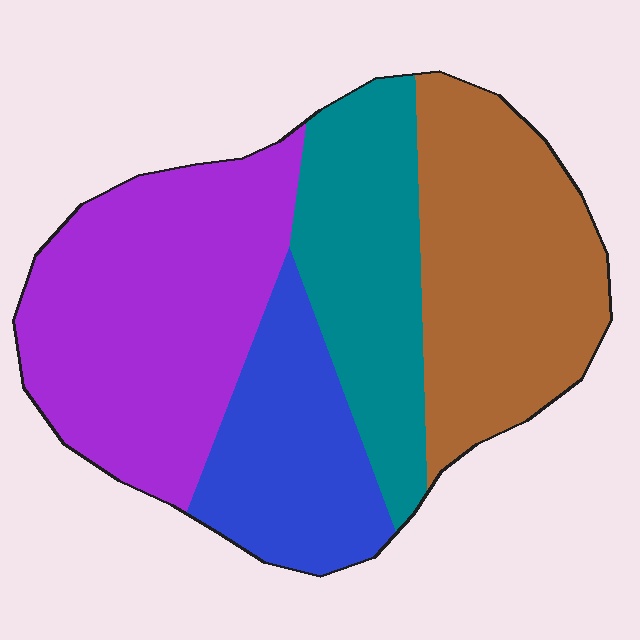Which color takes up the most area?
Purple, at roughly 35%.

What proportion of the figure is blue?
Blue takes up between a sixth and a third of the figure.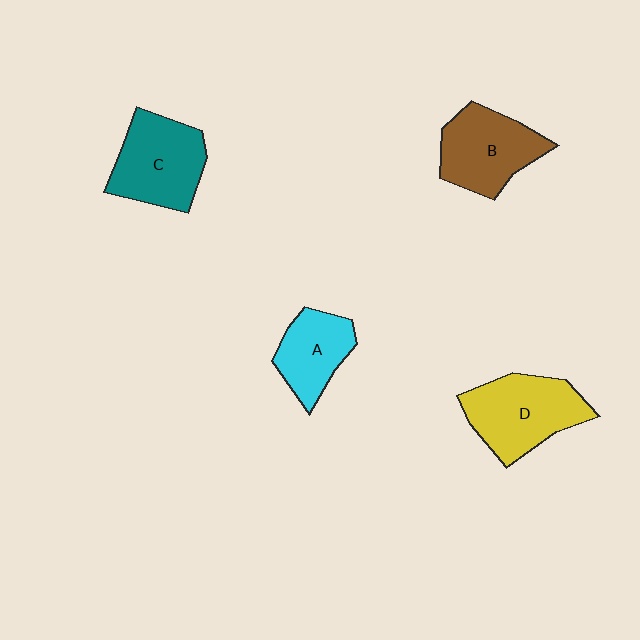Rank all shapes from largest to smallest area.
From largest to smallest: D (yellow), C (teal), B (brown), A (cyan).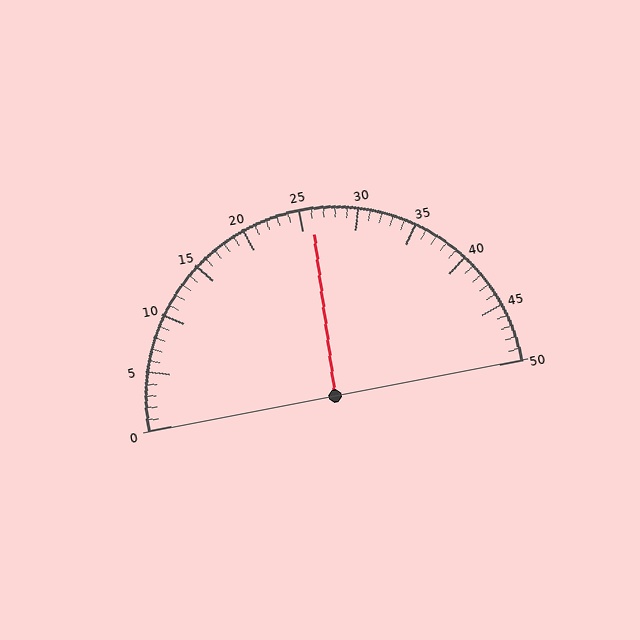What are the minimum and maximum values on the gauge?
The gauge ranges from 0 to 50.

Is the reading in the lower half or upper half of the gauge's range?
The reading is in the upper half of the range (0 to 50).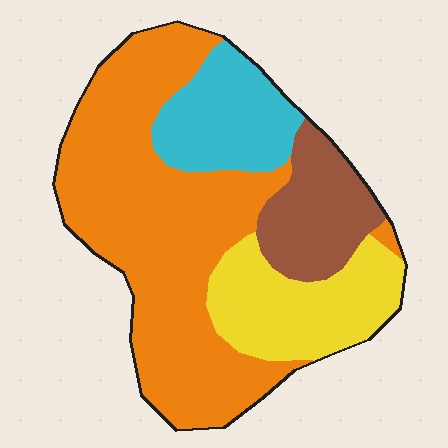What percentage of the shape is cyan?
Cyan covers roughly 15% of the shape.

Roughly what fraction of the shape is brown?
Brown takes up about one eighth (1/8) of the shape.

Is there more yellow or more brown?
Yellow.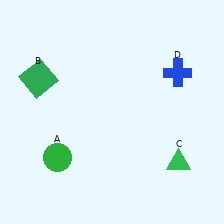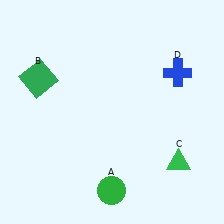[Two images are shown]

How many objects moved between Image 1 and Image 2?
1 object moved between the two images.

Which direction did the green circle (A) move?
The green circle (A) moved right.